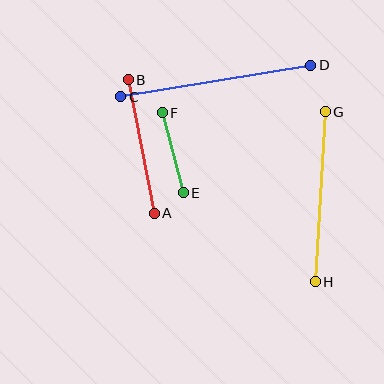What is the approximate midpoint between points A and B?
The midpoint is at approximately (141, 147) pixels.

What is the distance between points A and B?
The distance is approximately 136 pixels.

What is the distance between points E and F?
The distance is approximately 83 pixels.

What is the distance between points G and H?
The distance is approximately 170 pixels.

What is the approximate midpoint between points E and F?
The midpoint is at approximately (173, 153) pixels.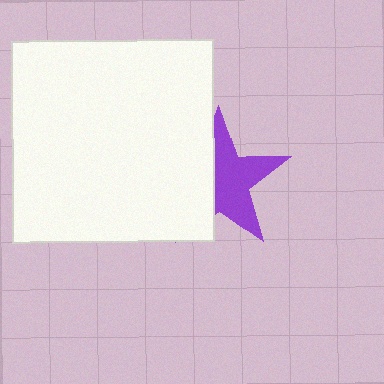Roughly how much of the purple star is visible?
About half of it is visible (roughly 56%).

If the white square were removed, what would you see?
You would see the complete purple star.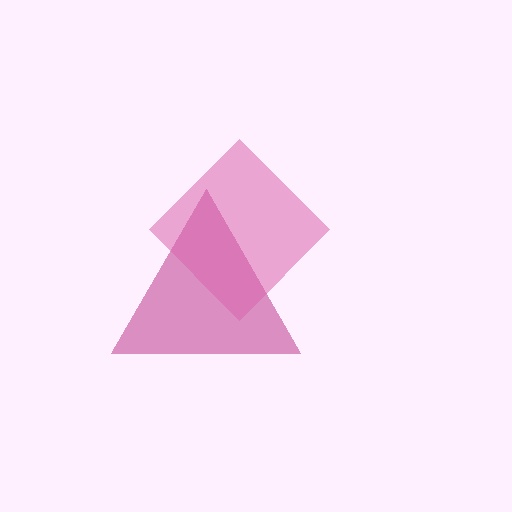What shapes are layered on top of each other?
The layered shapes are: a magenta triangle, a pink diamond.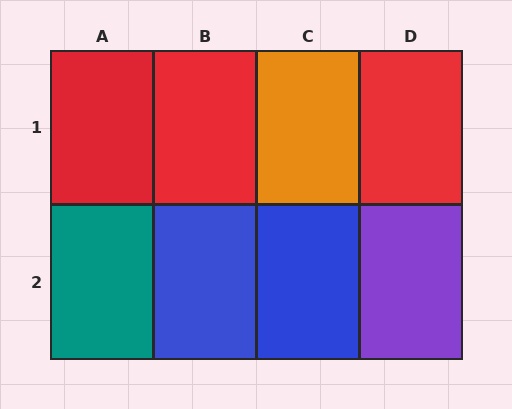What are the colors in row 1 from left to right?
Red, red, orange, red.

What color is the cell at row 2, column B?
Blue.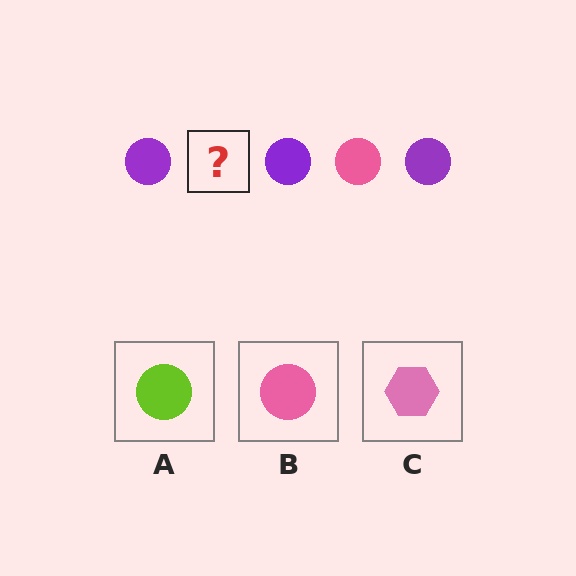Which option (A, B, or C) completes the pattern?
B.